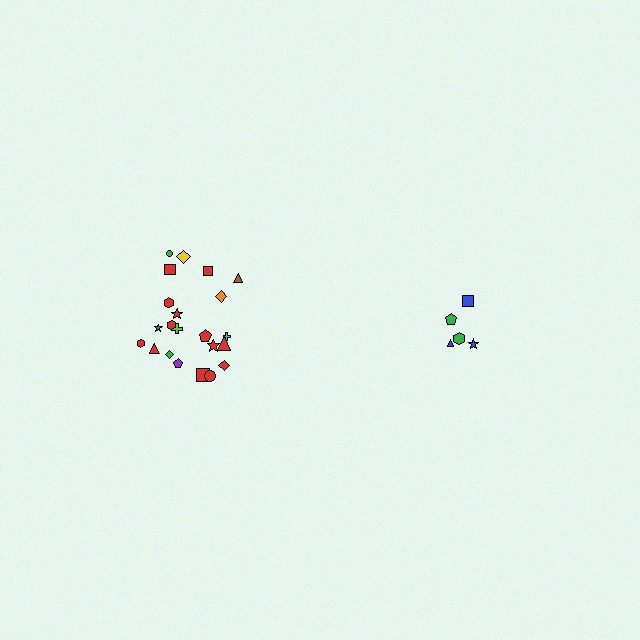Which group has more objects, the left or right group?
The left group.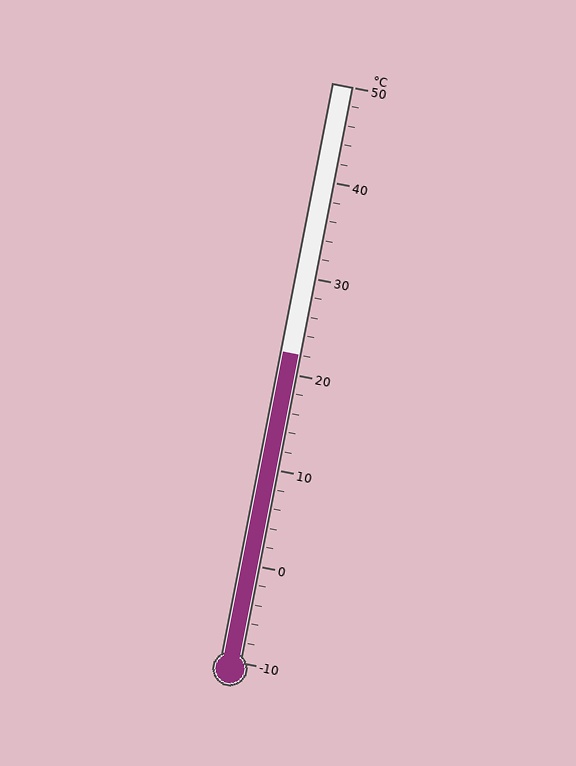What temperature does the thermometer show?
The thermometer shows approximately 22°C.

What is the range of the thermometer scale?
The thermometer scale ranges from -10°C to 50°C.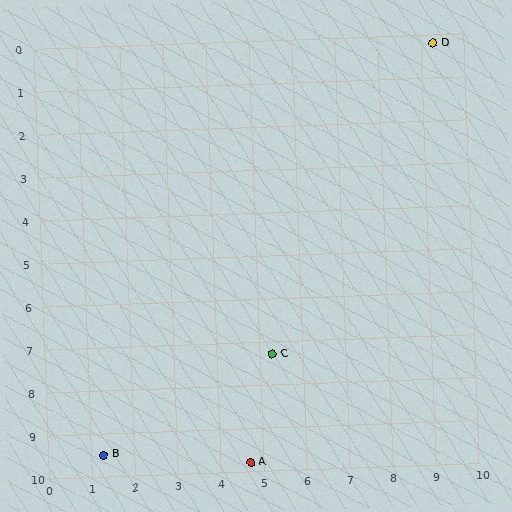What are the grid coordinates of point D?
Point D is at approximately (9.3, 0.2).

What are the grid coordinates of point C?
Point C is at approximately (5.3, 7.3).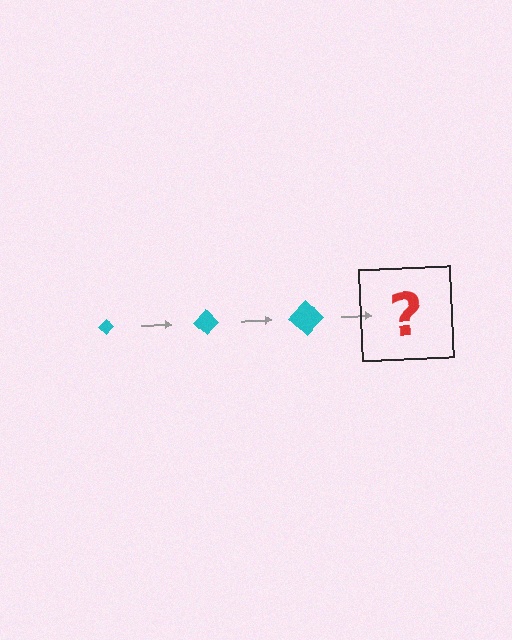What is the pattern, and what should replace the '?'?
The pattern is that the diamond gets progressively larger each step. The '?' should be a cyan diamond, larger than the previous one.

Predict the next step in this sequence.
The next step is a cyan diamond, larger than the previous one.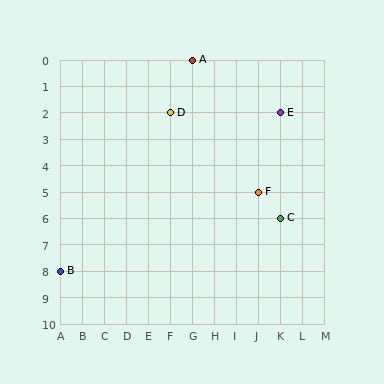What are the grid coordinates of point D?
Point D is at grid coordinates (F, 2).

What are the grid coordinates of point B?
Point B is at grid coordinates (A, 8).